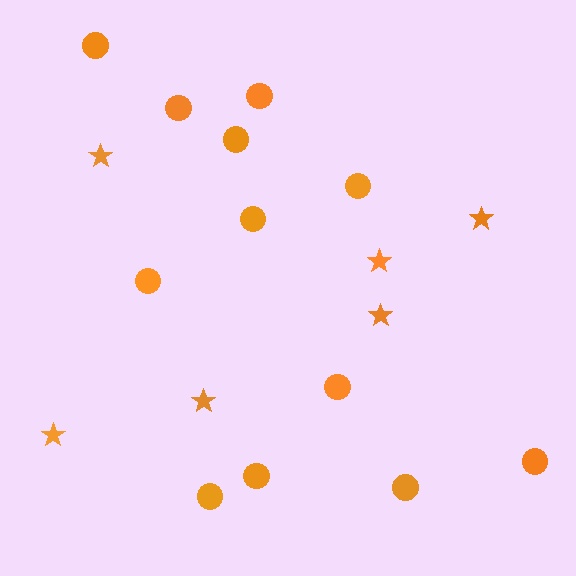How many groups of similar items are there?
There are 2 groups: one group of stars (6) and one group of circles (12).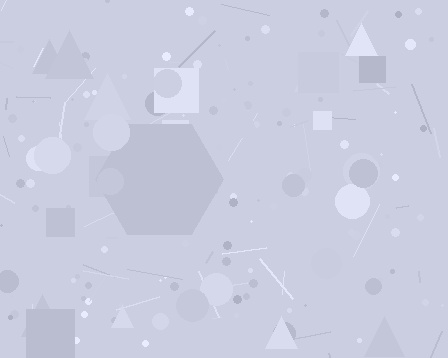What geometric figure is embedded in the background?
A hexagon is embedded in the background.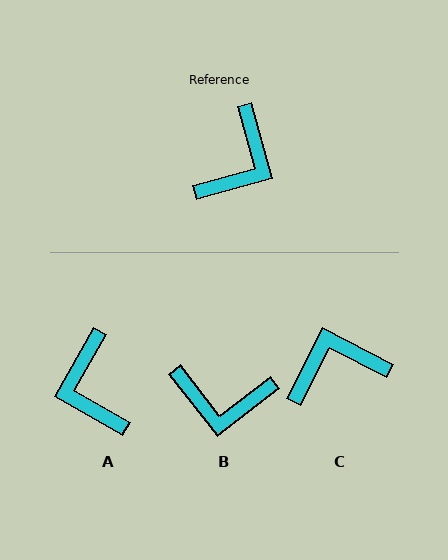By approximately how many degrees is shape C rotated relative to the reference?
Approximately 138 degrees counter-clockwise.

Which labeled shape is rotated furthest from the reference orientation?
C, about 138 degrees away.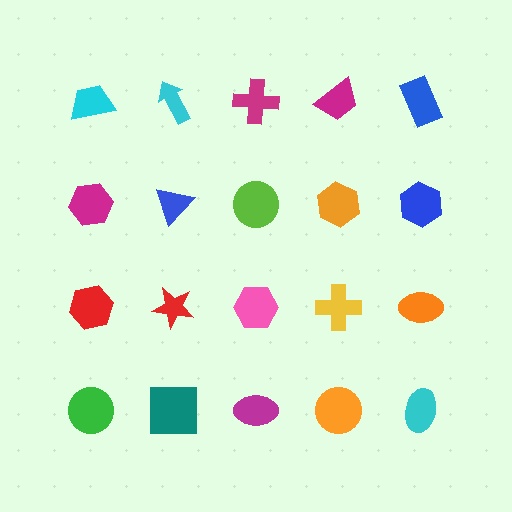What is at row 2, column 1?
A magenta hexagon.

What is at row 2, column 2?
A blue triangle.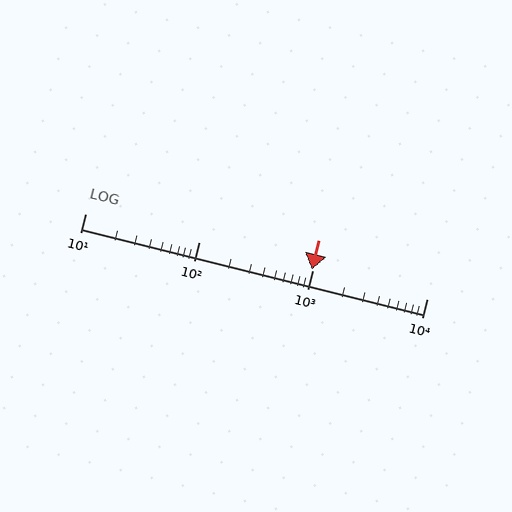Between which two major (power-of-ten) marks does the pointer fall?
The pointer is between 100 and 1000.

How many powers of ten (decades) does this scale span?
The scale spans 3 decades, from 10 to 10000.